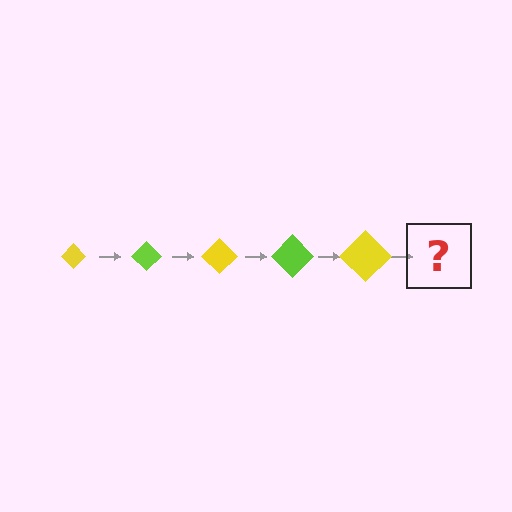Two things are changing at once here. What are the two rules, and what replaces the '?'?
The two rules are that the diamond grows larger each step and the color cycles through yellow and lime. The '?' should be a lime diamond, larger than the previous one.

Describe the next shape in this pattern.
It should be a lime diamond, larger than the previous one.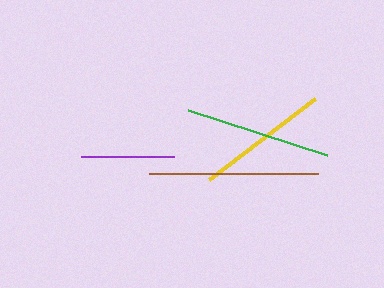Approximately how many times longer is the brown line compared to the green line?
The brown line is approximately 1.2 times the length of the green line.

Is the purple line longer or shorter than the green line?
The green line is longer than the purple line.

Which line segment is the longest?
The brown line is the longest at approximately 169 pixels.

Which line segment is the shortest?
The purple line is the shortest at approximately 93 pixels.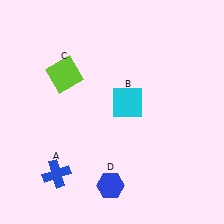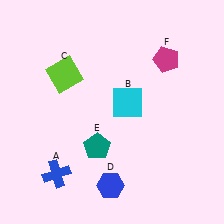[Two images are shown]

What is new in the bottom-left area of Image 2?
A teal pentagon (E) was added in the bottom-left area of Image 2.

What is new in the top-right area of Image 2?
A magenta pentagon (F) was added in the top-right area of Image 2.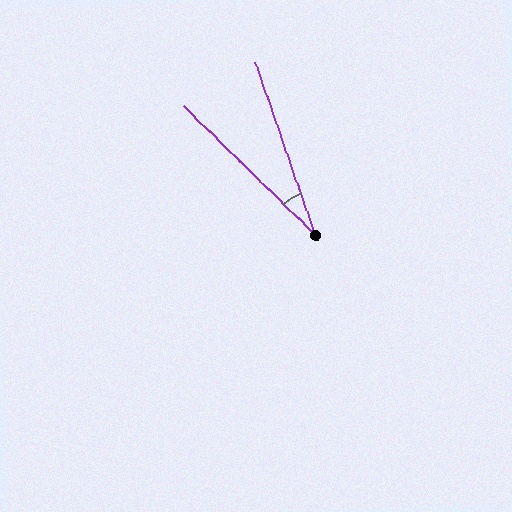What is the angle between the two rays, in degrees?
Approximately 27 degrees.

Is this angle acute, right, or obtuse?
It is acute.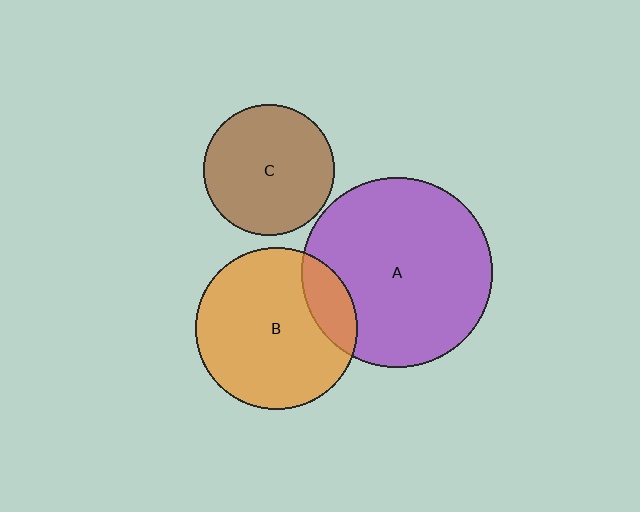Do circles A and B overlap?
Yes.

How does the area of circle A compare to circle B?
Approximately 1.4 times.